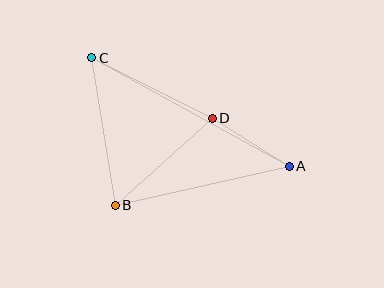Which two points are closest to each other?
Points A and D are closest to each other.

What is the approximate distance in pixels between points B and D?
The distance between B and D is approximately 130 pixels.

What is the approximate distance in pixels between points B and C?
The distance between B and C is approximately 149 pixels.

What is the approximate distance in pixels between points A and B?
The distance between A and B is approximately 178 pixels.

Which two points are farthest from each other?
Points A and C are farthest from each other.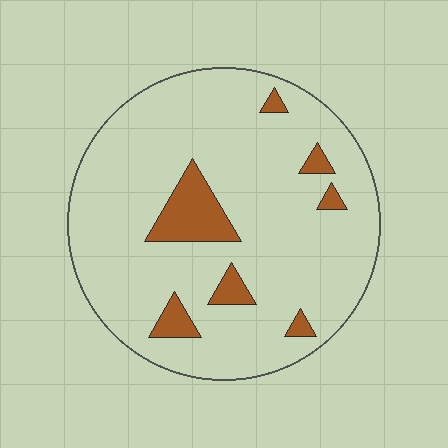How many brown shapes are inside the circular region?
7.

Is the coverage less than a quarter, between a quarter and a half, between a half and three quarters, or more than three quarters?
Less than a quarter.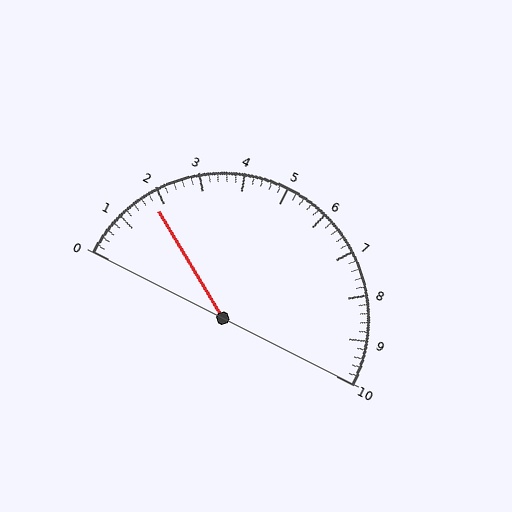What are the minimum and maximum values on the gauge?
The gauge ranges from 0 to 10.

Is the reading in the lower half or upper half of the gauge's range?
The reading is in the lower half of the range (0 to 10).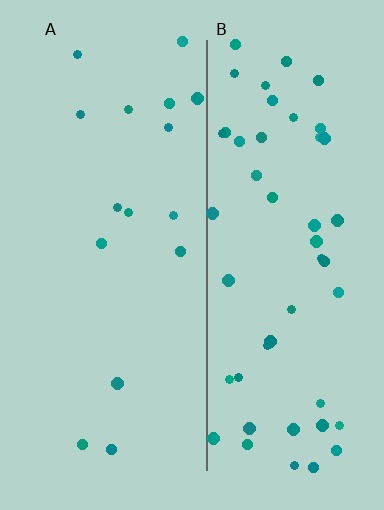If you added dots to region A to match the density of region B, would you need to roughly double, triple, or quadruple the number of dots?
Approximately triple.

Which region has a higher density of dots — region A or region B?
B (the right).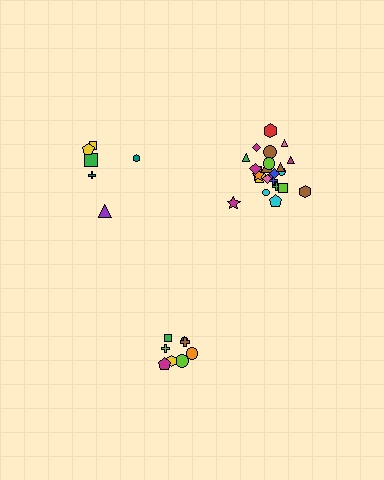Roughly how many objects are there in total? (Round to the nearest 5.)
Roughly 40 objects in total.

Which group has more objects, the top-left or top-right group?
The top-right group.